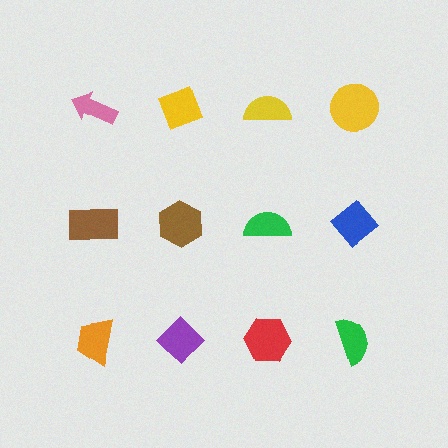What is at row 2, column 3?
A green semicircle.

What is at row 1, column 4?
A yellow circle.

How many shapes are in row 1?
4 shapes.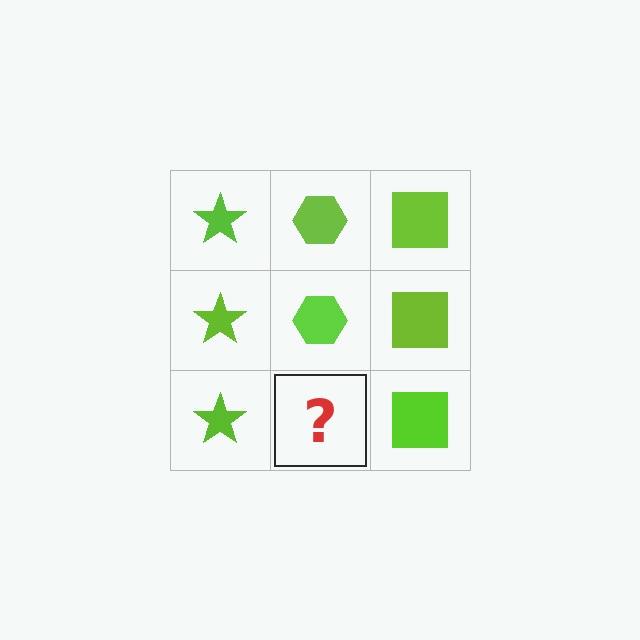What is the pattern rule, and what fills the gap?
The rule is that each column has a consistent shape. The gap should be filled with a lime hexagon.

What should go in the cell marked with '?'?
The missing cell should contain a lime hexagon.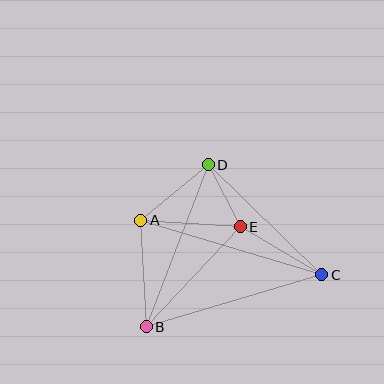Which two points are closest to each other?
Points D and E are closest to each other.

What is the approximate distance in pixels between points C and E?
The distance between C and E is approximately 94 pixels.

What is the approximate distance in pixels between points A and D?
The distance between A and D is approximately 87 pixels.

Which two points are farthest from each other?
Points A and C are farthest from each other.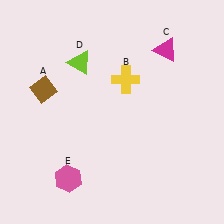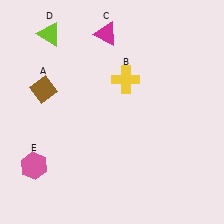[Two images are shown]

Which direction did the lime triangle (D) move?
The lime triangle (D) moved left.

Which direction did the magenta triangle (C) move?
The magenta triangle (C) moved left.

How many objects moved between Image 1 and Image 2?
3 objects moved between the two images.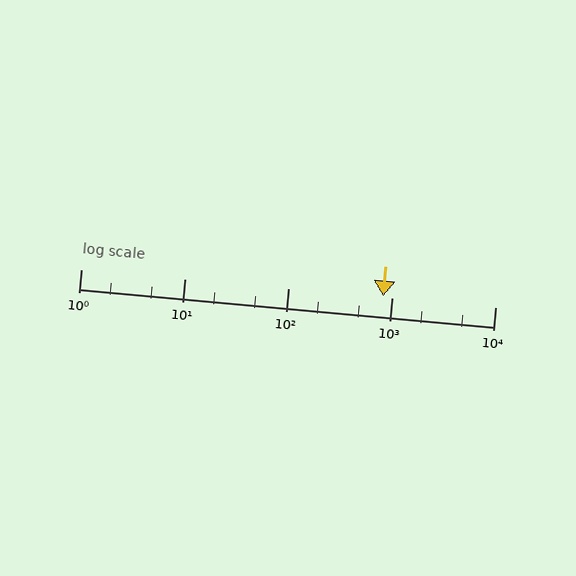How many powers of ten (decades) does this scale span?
The scale spans 4 decades, from 1 to 10000.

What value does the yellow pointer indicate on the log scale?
The pointer indicates approximately 830.